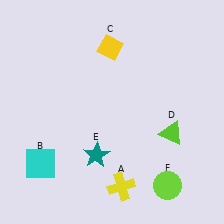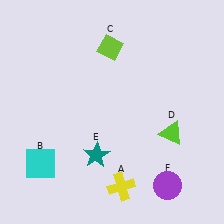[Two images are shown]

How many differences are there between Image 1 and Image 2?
There are 2 differences between the two images.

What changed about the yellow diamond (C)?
In Image 1, C is yellow. In Image 2, it changed to lime.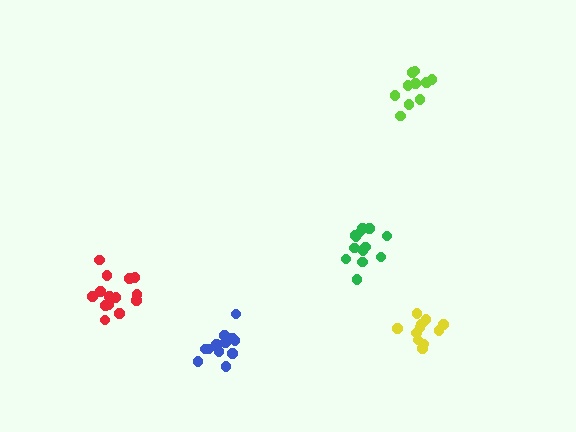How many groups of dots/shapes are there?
There are 5 groups.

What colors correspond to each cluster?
The clusters are colored: lime, green, yellow, red, blue.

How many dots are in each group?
Group 1: 10 dots, Group 2: 13 dots, Group 3: 11 dots, Group 4: 16 dots, Group 5: 12 dots (62 total).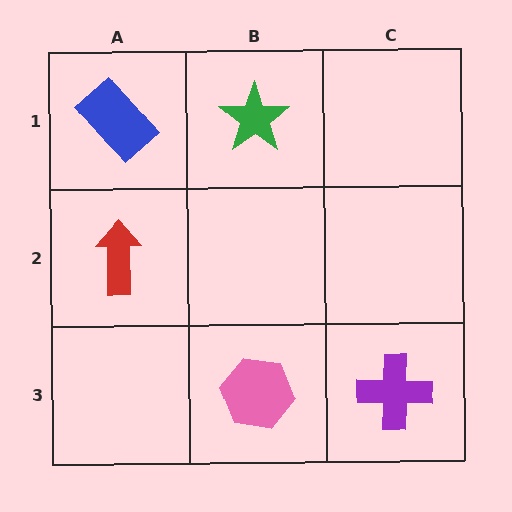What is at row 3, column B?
A pink hexagon.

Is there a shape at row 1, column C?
No, that cell is empty.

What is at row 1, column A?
A blue rectangle.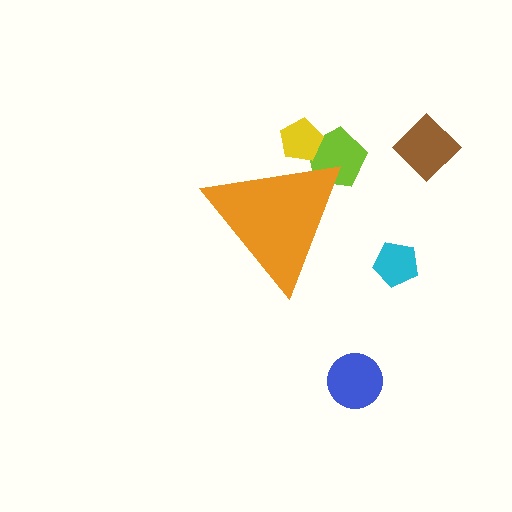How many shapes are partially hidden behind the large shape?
2 shapes are partially hidden.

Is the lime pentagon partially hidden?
Yes, the lime pentagon is partially hidden behind the orange triangle.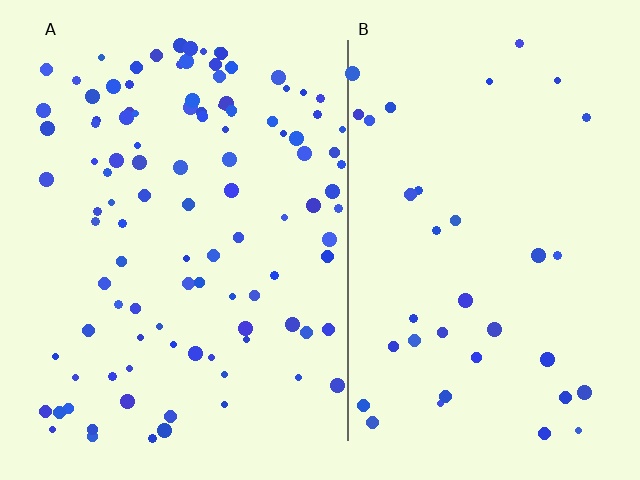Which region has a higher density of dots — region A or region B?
A (the left).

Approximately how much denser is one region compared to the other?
Approximately 3.0× — region A over region B.